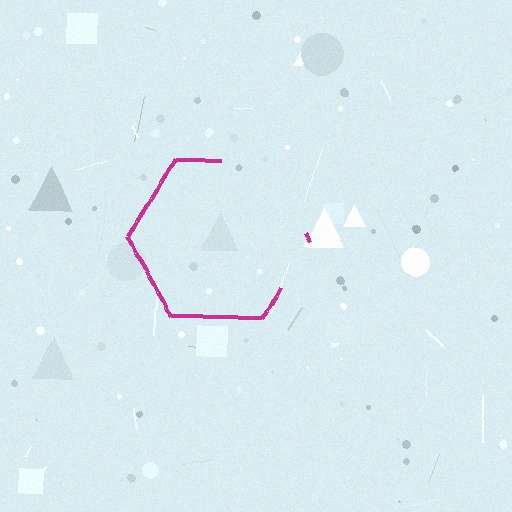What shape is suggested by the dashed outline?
The dashed outline suggests a hexagon.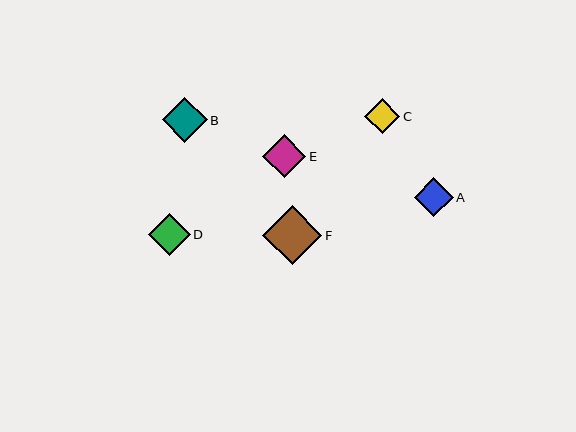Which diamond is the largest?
Diamond F is the largest with a size of approximately 59 pixels.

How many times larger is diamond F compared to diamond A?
Diamond F is approximately 1.5 times the size of diamond A.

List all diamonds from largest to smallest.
From largest to smallest: F, B, E, D, A, C.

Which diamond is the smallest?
Diamond C is the smallest with a size of approximately 35 pixels.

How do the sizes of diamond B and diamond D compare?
Diamond B and diamond D are approximately the same size.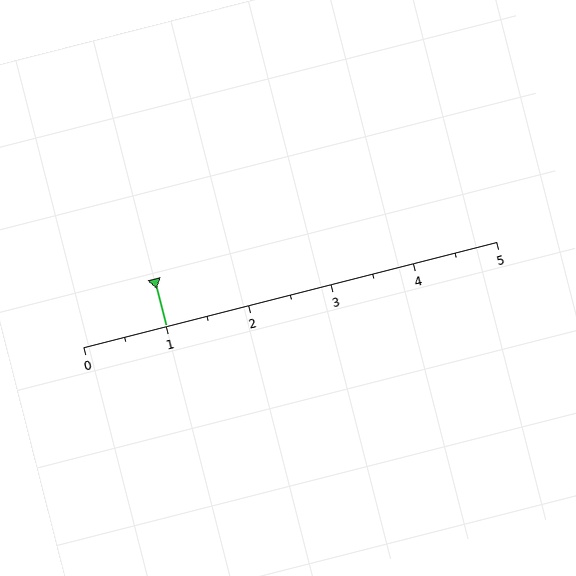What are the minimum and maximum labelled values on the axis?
The axis runs from 0 to 5.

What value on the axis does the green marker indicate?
The marker indicates approximately 1.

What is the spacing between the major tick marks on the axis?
The major ticks are spaced 1 apart.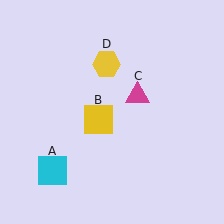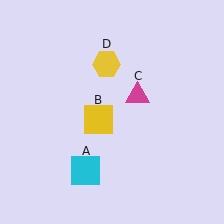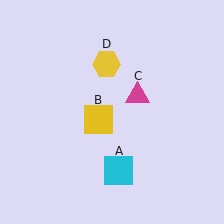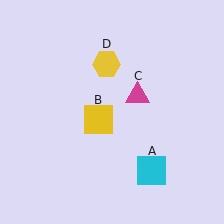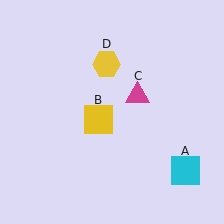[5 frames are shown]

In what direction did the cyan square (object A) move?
The cyan square (object A) moved right.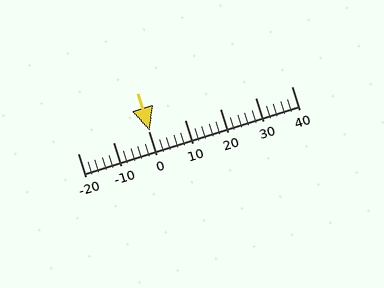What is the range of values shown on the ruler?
The ruler shows values from -20 to 40.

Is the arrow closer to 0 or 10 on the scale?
The arrow is closer to 0.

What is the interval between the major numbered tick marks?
The major tick marks are spaced 10 units apart.